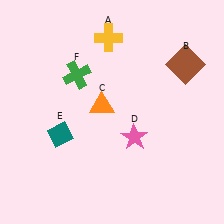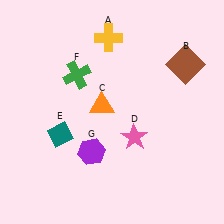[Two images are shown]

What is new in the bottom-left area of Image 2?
A purple hexagon (G) was added in the bottom-left area of Image 2.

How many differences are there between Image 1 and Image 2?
There is 1 difference between the two images.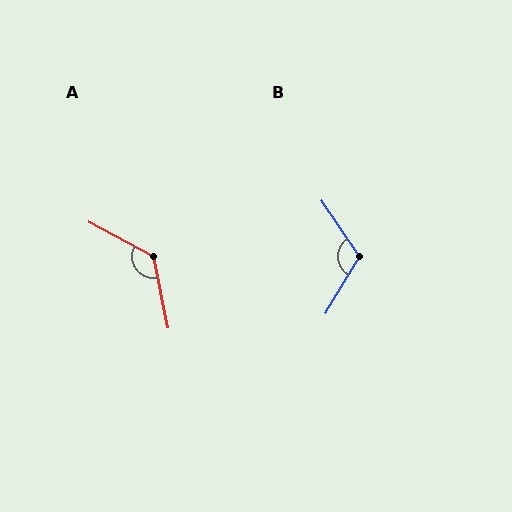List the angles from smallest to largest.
B (115°), A (129°).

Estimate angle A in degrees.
Approximately 129 degrees.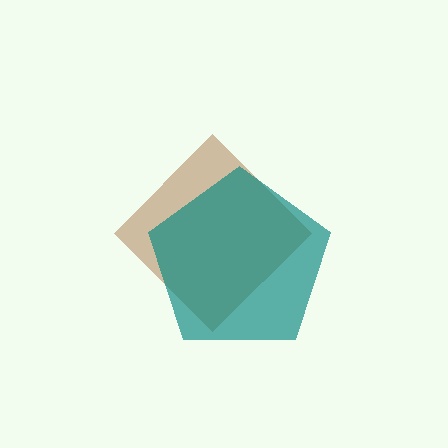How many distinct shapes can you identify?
There are 2 distinct shapes: a brown diamond, a teal pentagon.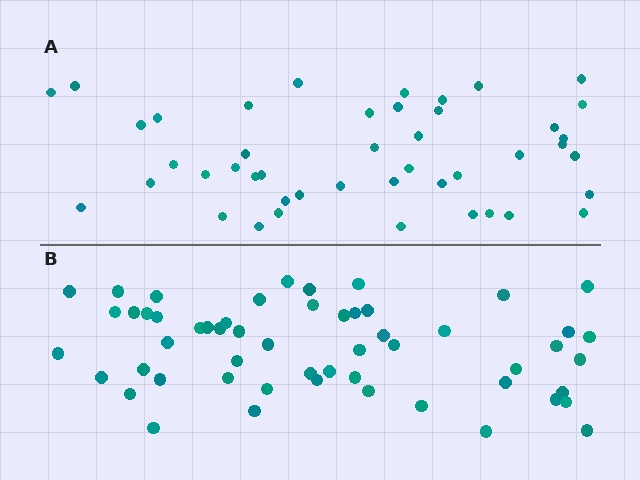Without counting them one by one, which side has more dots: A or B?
Region B (the bottom region) has more dots.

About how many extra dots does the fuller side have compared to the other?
Region B has roughly 10 or so more dots than region A.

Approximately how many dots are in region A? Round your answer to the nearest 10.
About 40 dots. (The exact count is 45, which rounds to 40.)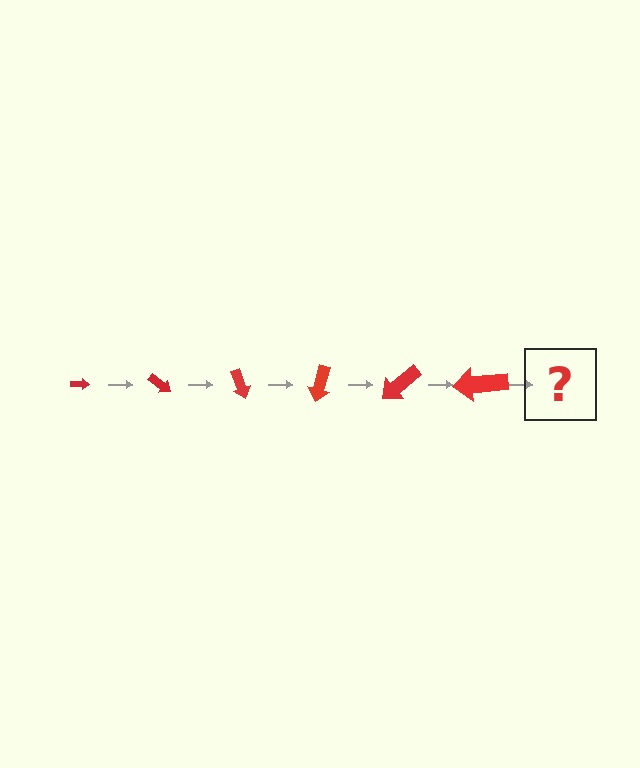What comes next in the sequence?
The next element should be an arrow, larger than the previous one and rotated 210 degrees from the start.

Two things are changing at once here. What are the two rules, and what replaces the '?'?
The two rules are that the arrow grows larger each step and it rotates 35 degrees each step. The '?' should be an arrow, larger than the previous one and rotated 210 degrees from the start.